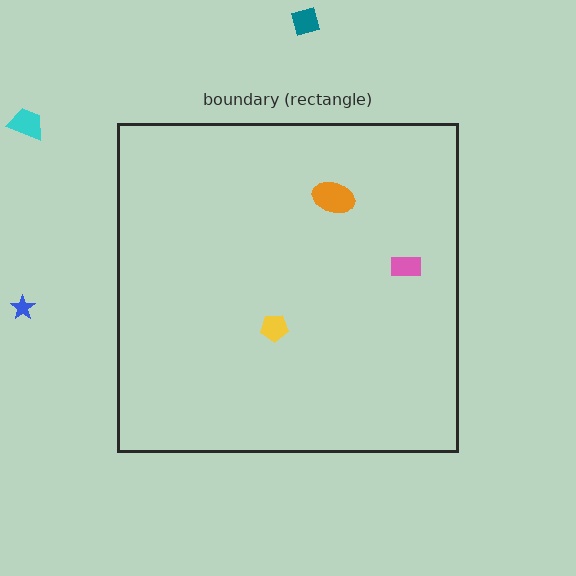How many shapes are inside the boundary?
3 inside, 3 outside.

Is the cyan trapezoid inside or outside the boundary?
Outside.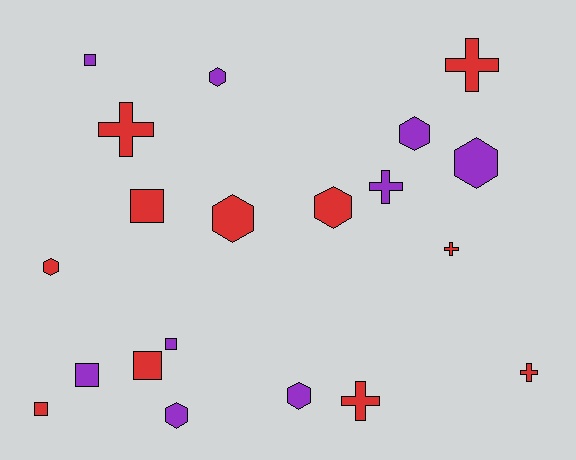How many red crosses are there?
There are 5 red crosses.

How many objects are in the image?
There are 20 objects.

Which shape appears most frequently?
Hexagon, with 8 objects.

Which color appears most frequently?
Red, with 11 objects.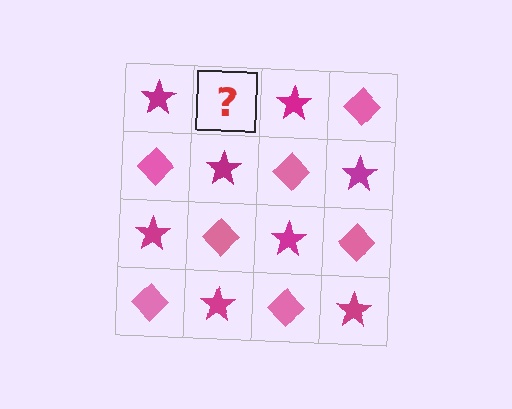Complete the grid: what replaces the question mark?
The question mark should be replaced with a pink diamond.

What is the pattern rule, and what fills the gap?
The rule is that it alternates magenta star and pink diamond in a checkerboard pattern. The gap should be filled with a pink diamond.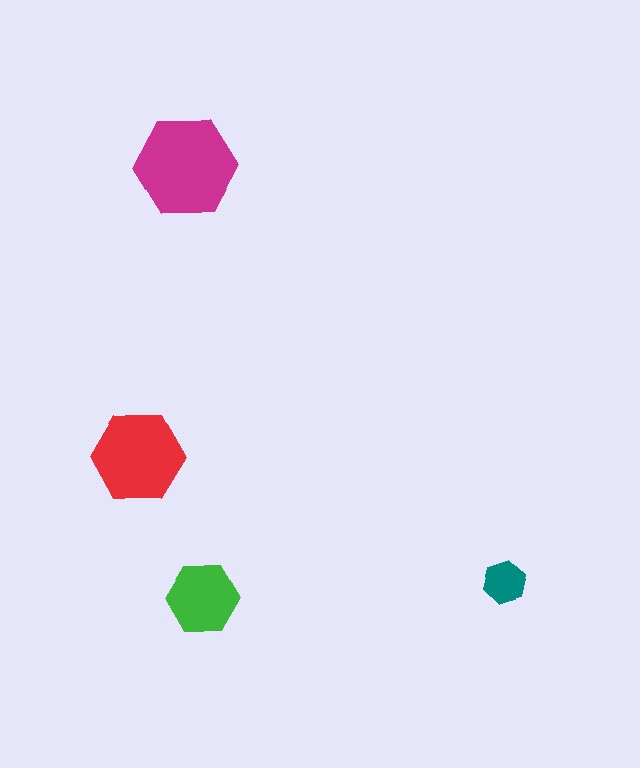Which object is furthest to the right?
The teal hexagon is rightmost.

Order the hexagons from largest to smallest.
the magenta one, the red one, the green one, the teal one.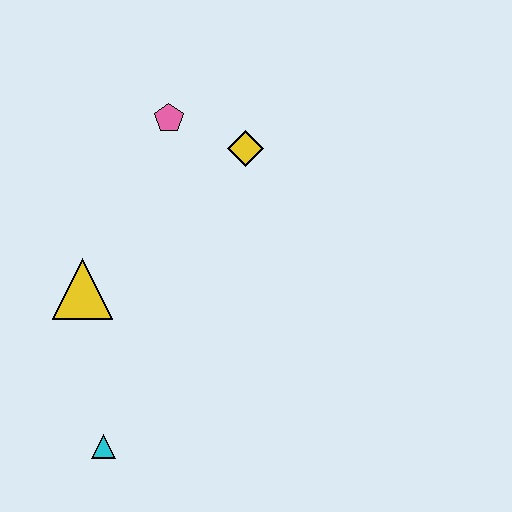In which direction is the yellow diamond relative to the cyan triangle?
The yellow diamond is above the cyan triangle.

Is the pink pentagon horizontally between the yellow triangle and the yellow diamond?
Yes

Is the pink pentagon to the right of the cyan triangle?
Yes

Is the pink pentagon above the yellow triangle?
Yes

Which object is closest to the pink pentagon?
The yellow diamond is closest to the pink pentagon.